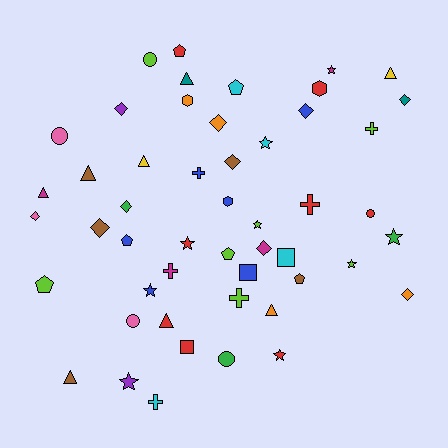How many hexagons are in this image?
There are 3 hexagons.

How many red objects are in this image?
There are 8 red objects.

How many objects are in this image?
There are 50 objects.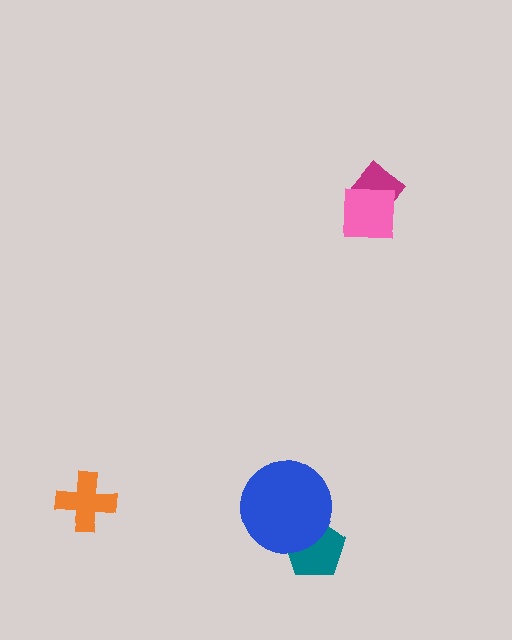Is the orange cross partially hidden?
No, no other shape covers it.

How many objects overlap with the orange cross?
0 objects overlap with the orange cross.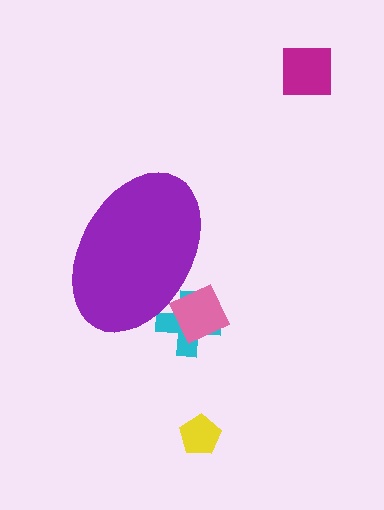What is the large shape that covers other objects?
A purple ellipse.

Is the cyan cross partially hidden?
Yes, the cyan cross is partially hidden behind the purple ellipse.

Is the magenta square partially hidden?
No, the magenta square is fully visible.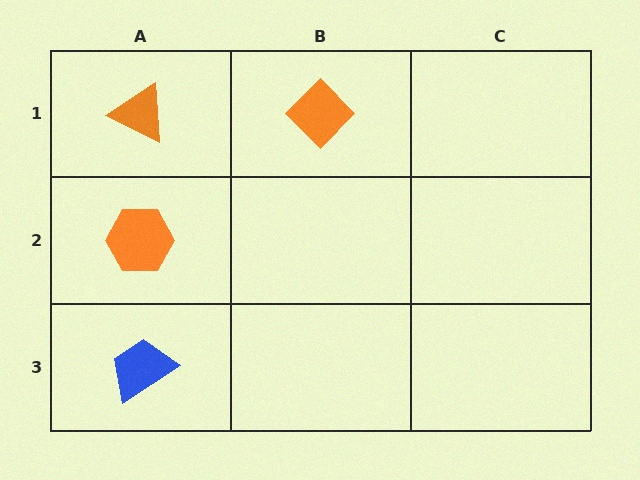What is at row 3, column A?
A blue trapezoid.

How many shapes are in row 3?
1 shape.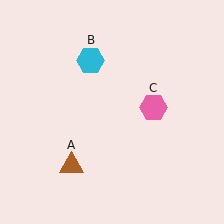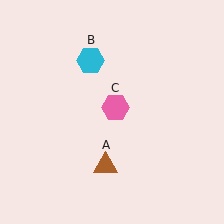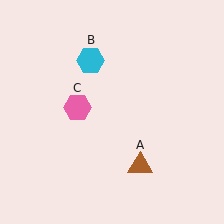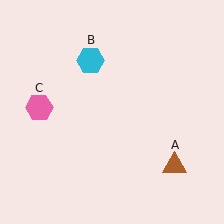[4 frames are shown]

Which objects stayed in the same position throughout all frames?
Cyan hexagon (object B) remained stationary.